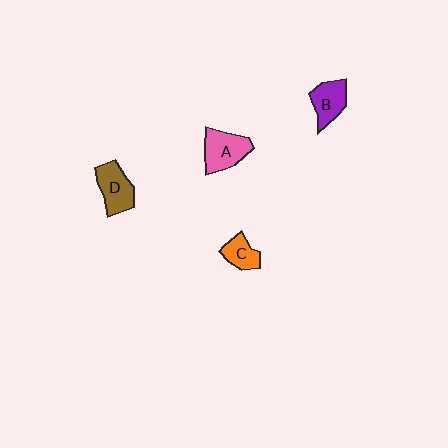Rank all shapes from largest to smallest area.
From largest to smallest: A (pink), D (brown), B (purple), C (orange).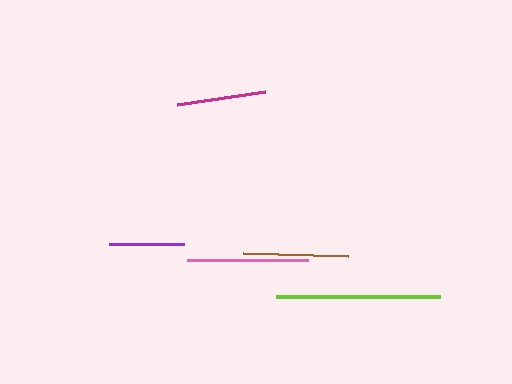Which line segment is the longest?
The lime line is the longest at approximately 164 pixels.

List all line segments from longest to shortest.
From longest to shortest: lime, pink, brown, magenta, purple.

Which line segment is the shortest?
The purple line is the shortest at approximately 75 pixels.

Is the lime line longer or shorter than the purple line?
The lime line is longer than the purple line.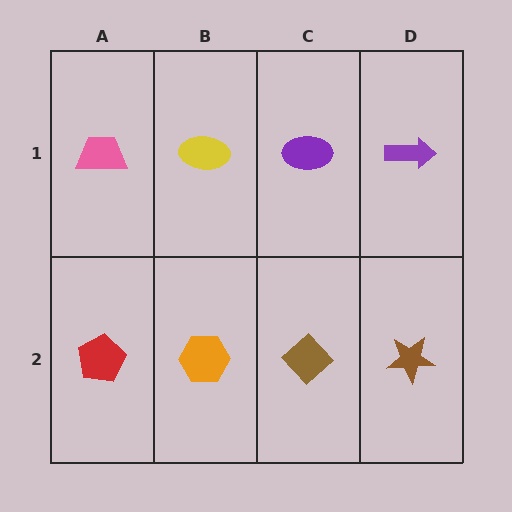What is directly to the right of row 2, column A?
An orange hexagon.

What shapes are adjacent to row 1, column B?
An orange hexagon (row 2, column B), a pink trapezoid (row 1, column A), a purple ellipse (row 1, column C).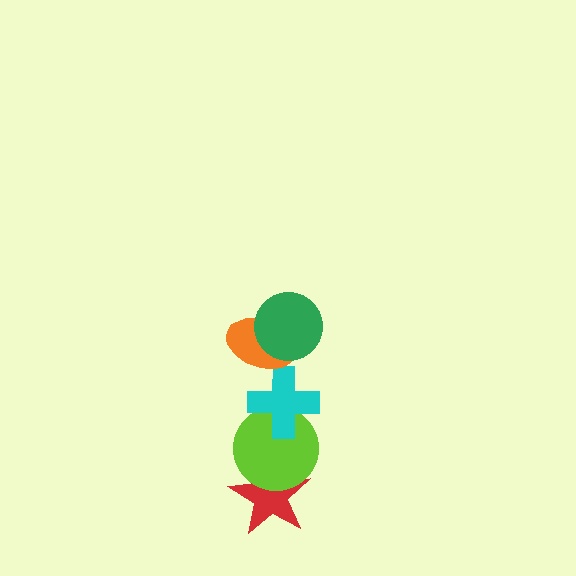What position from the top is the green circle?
The green circle is 1st from the top.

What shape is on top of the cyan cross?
The orange ellipse is on top of the cyan cross.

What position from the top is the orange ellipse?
The orange ellipse is 2nd from the top.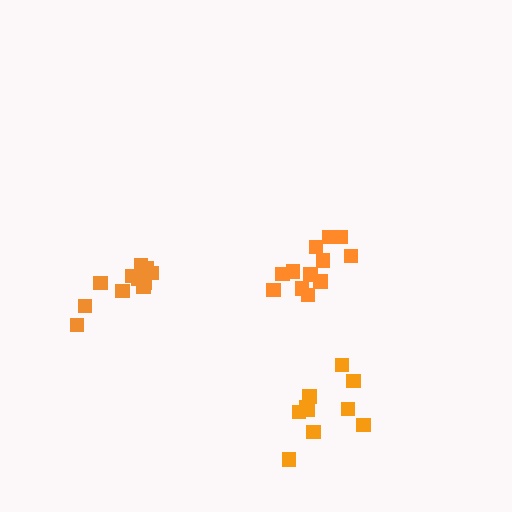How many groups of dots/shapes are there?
There are 3 groups.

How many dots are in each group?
Group 1: 11 dots, Group 2: 13 dots, Group 3: 10 dots (34 total).